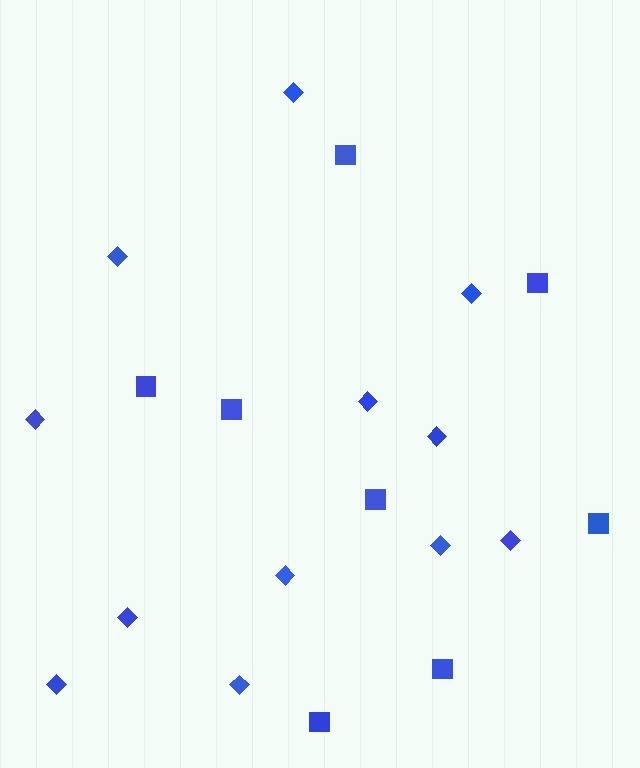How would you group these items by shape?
There are 2 groups: one group of diamonds (12) and one group of squares (8).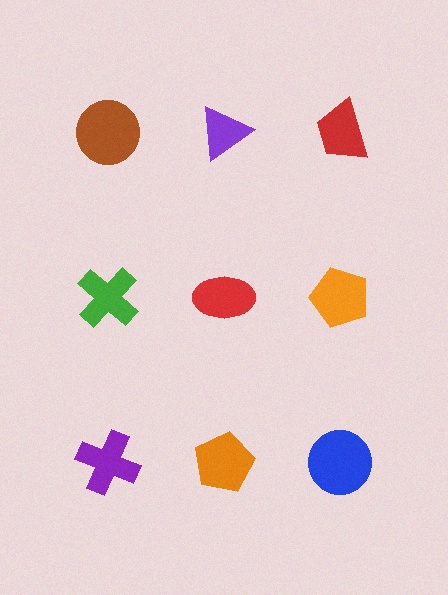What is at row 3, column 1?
A purple cross.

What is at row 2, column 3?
An orange pentagon.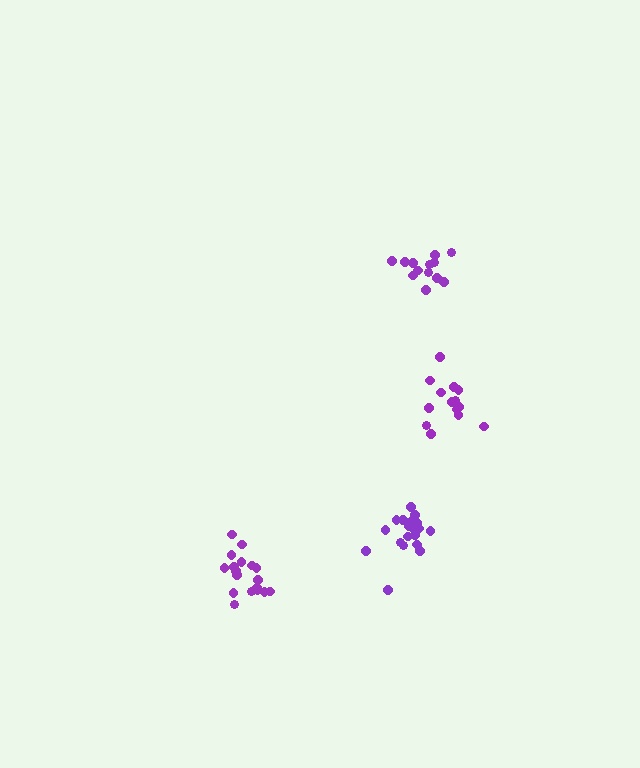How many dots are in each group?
Group 1: 19 dots, Group 2: 13 dots, Group 3: 14 dots, Group 4: 18 dots (64 total).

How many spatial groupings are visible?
There are 4 spatial groupings.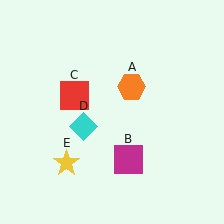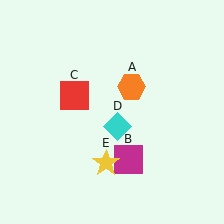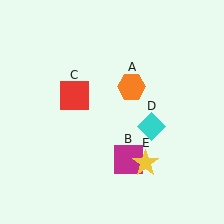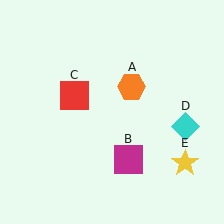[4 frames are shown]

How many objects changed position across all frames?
2 objects changed position: cyan diamond (object D), yellow star (object E).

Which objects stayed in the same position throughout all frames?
Orange hexagon (object A) and magenta square (object B) and red square (object C) remained stationary.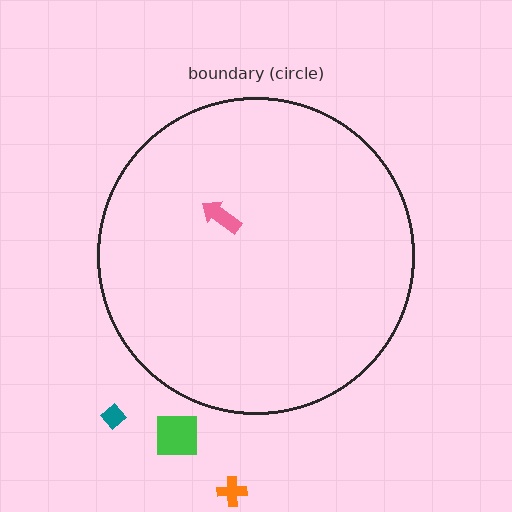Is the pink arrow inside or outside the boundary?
Inside.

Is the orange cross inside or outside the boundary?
Outside.